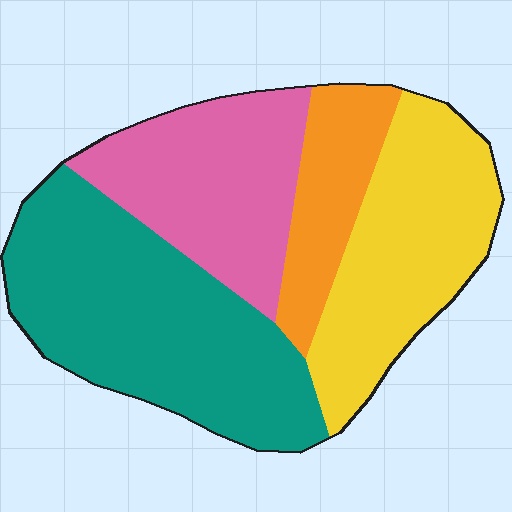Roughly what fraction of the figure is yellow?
Yellow covers 26% of the figure.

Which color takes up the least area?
Orange, at roughly 15%.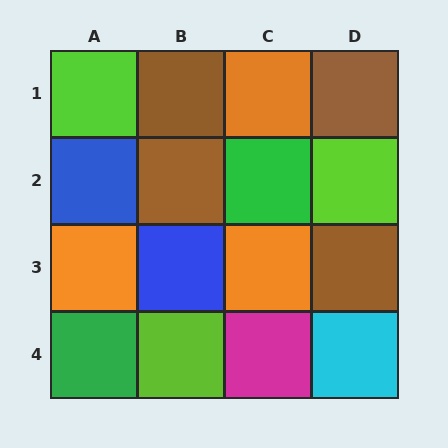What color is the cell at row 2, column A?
Blue.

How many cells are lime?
3 cells are lime.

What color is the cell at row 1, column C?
Orange.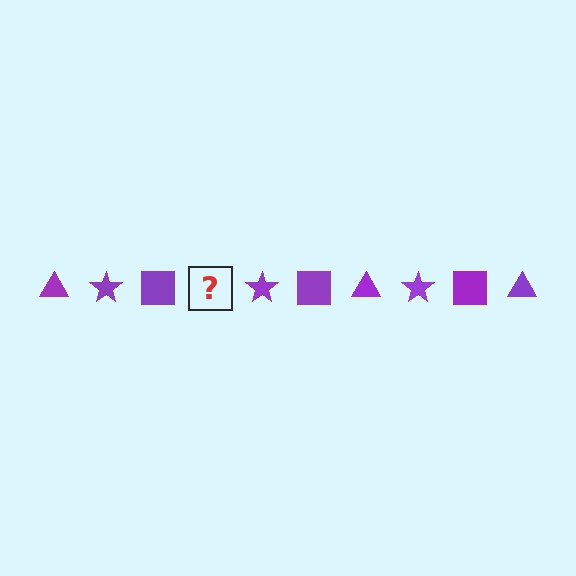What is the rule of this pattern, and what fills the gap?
The rule is that the pattern cycles through triangle, star, square shapes in purple. The gap should be filled with a purple triangle.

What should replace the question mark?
The question mark should be replaced with a purple triangle.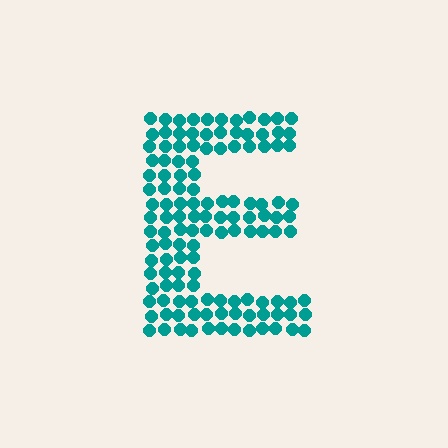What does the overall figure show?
The overall figure shows the letter E.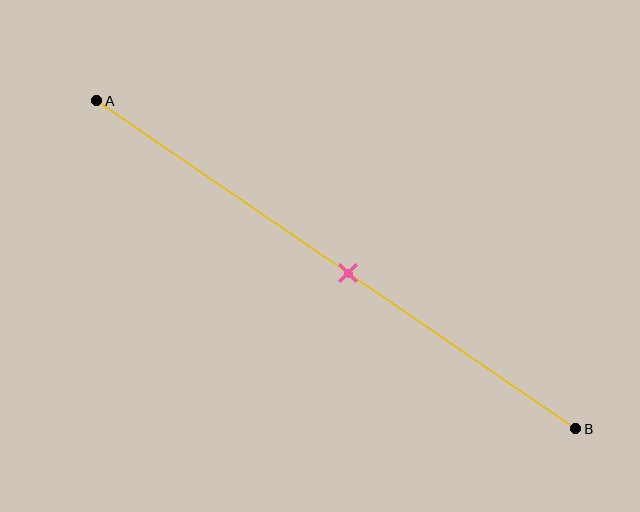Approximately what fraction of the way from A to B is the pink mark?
The pink mark is approximately 55% of the way from A to B.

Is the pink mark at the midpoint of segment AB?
Yes, the mark is approximately at the midpoint.